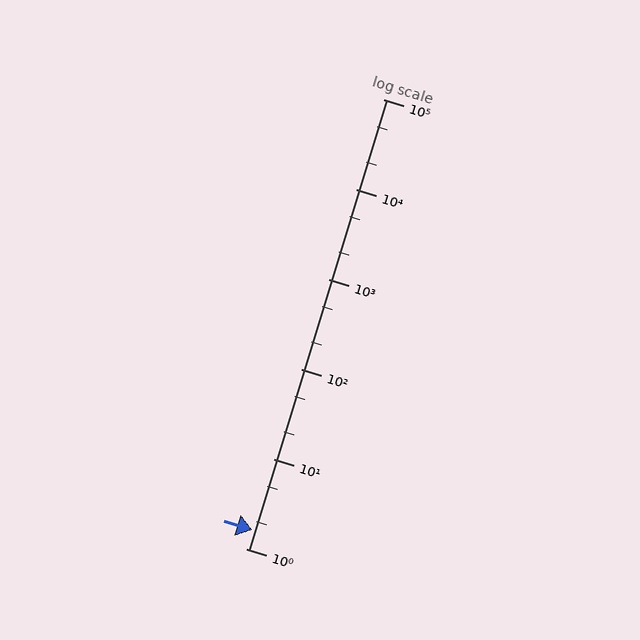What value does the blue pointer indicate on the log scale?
The pointer indicates approximately 1.6.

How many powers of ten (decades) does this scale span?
The scale spans 5 decades, from 1 to 100000.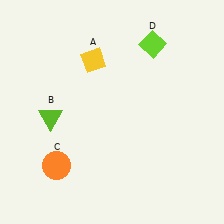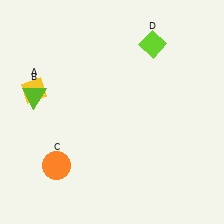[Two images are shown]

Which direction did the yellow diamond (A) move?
The yellow diamond (A) moved left.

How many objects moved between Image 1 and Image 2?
2 objects moved between the two images.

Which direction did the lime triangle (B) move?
The lime triangle (B) moved up.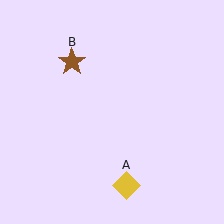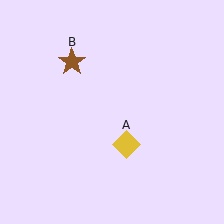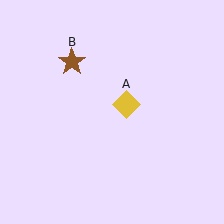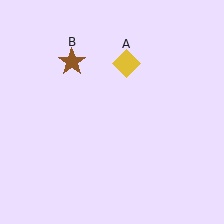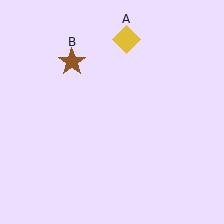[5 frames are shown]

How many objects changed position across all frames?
1 object changed position: yellow diamond (object A).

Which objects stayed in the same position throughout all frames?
Brown star (object B) remained stationary.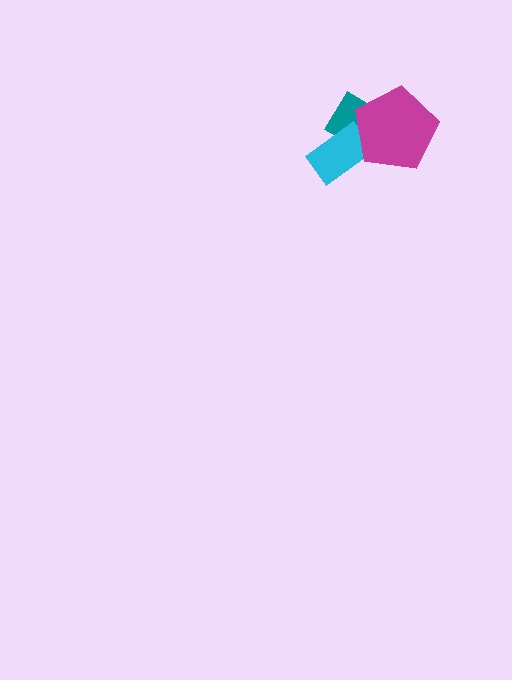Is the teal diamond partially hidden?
Yes, it is partially covered by another shape.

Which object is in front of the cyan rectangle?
The magenta pentagon is in front of the cyan rectangle.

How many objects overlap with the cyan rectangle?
2 objects overlap with the cyan rectangle.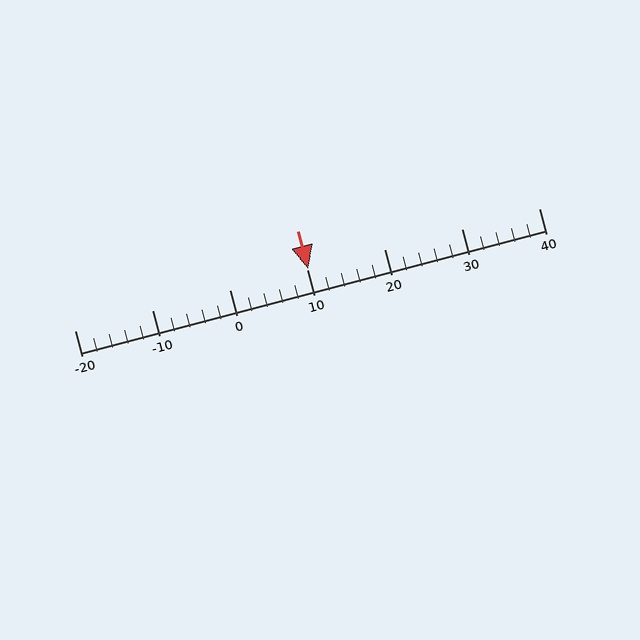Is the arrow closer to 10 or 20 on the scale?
The arrow is closer to 10.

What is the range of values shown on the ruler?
The ruler shows values from -20 to 40.